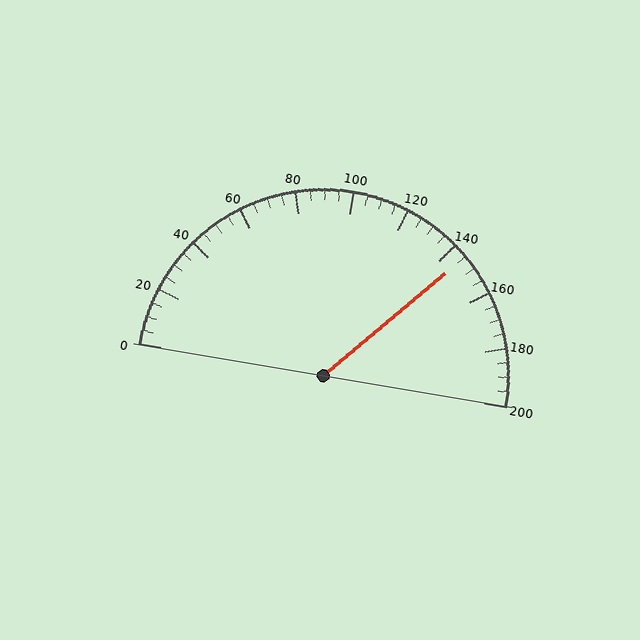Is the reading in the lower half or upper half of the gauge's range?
The reading is in the upper half of the range (0 to 200).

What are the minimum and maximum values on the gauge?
The gauge ranges from 0 to 200.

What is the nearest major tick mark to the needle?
The nearest major tick mark is 140.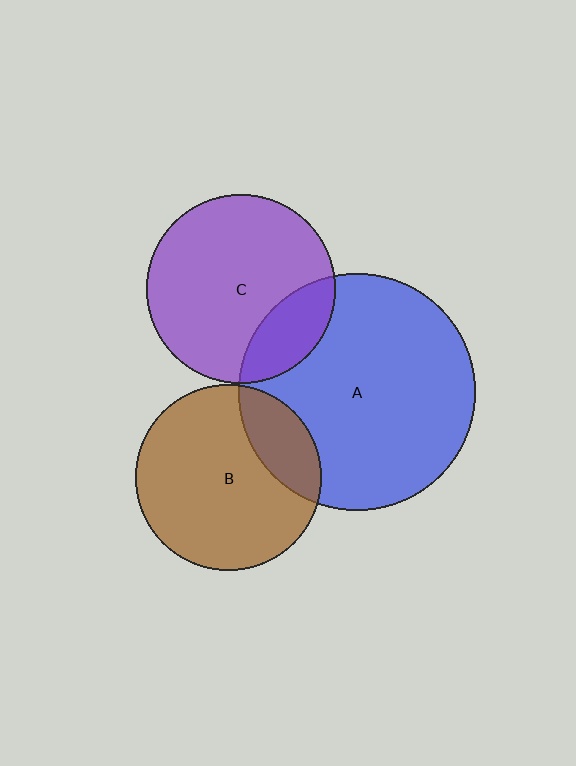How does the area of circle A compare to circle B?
Approximately 1.6 times.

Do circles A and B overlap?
Yes.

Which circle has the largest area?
Circle A (blue).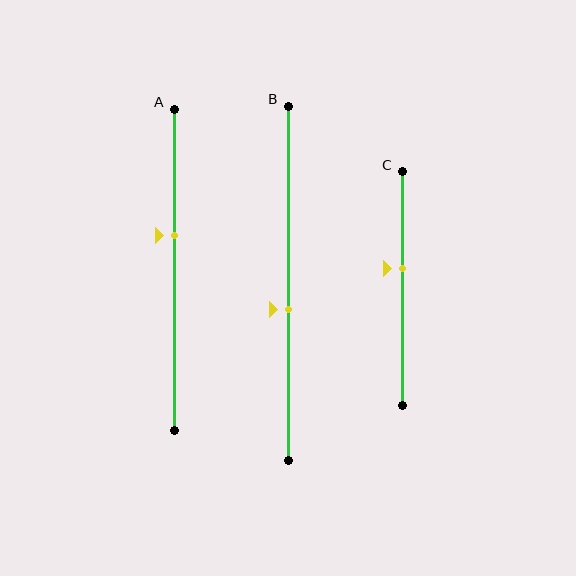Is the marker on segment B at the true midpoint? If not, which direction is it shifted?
No, the marker on segment B is shifted downward by about 7% of the segment length.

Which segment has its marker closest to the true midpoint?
Segment B has its marker closest to the true midpoint.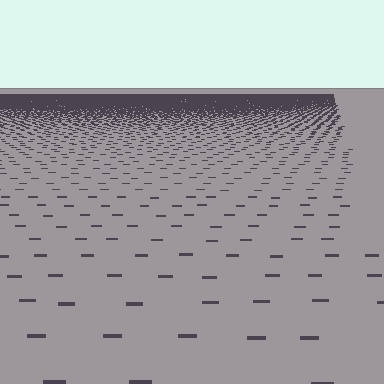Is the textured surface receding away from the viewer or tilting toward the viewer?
The surface is receding away from the viewer. Texture elements get smaller and denser toward the top.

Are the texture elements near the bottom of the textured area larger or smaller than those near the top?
Larger. Near the bottom, elements are closer to the viewer and appear at a bigger on-screen size.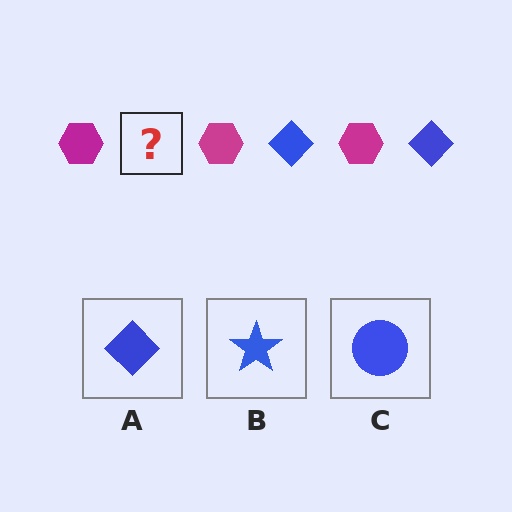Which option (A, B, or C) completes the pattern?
A.